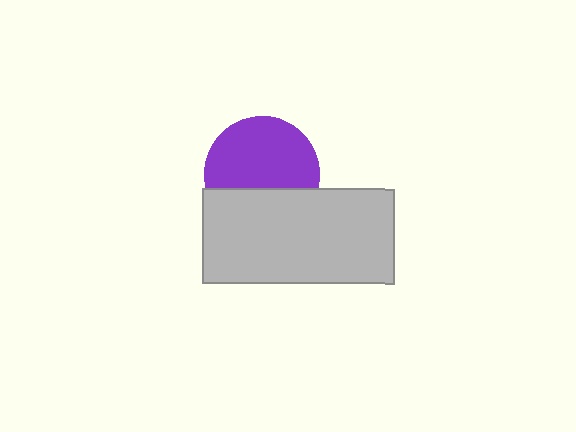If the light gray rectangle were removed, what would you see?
You would see the complete purple circle.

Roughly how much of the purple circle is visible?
About half of it is visible (roughly 64%).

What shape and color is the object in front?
The object in front is a light gray rectangle.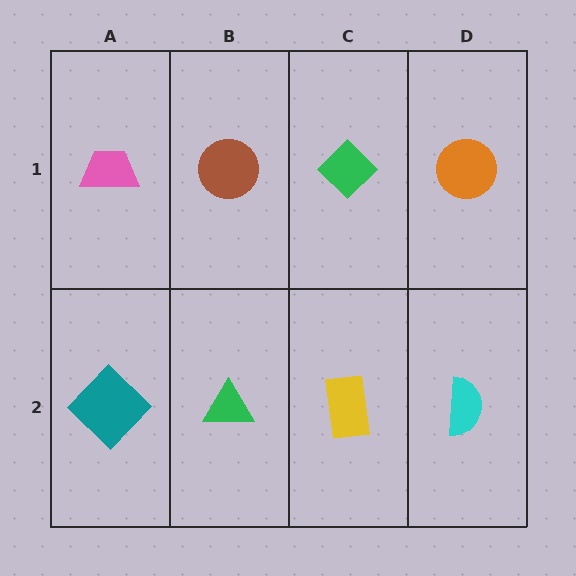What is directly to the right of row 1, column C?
An orange circle.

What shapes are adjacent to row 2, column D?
An orange circle (row 1, column D), a yellow rectangle (row 2, column C).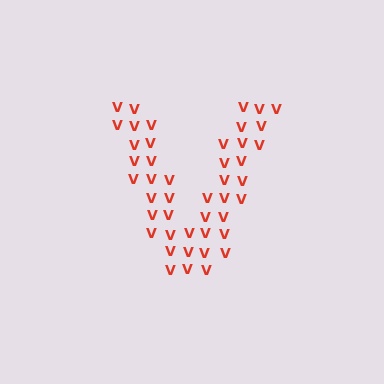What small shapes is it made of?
It is made of small letter V's.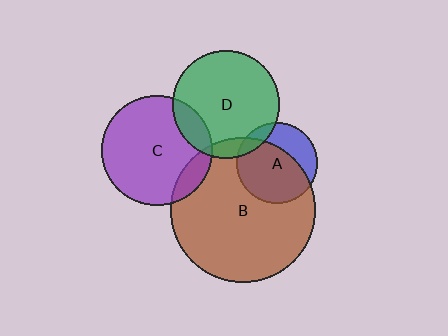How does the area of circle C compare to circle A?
Approximately 1.9 times.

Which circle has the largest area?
Circle B (brown).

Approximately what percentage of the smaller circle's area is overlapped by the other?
Approximately 10%.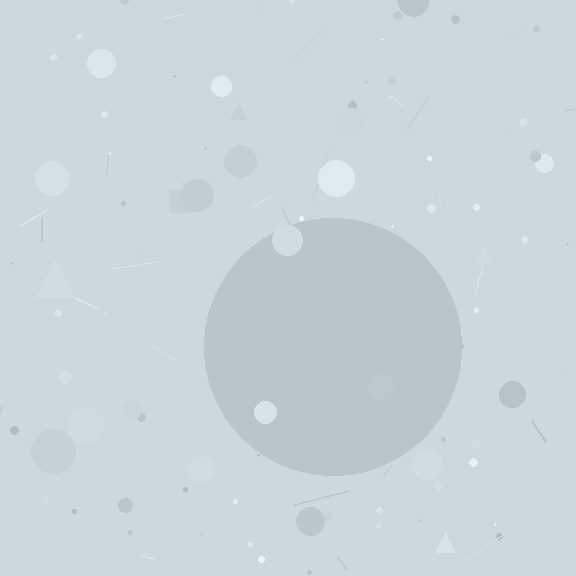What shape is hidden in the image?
A circle is hidden in the image.